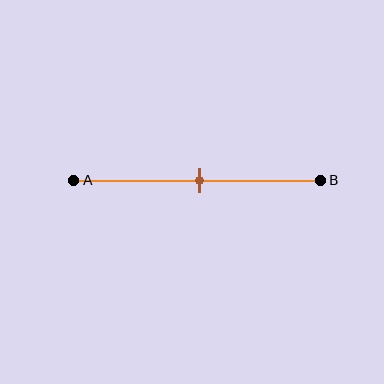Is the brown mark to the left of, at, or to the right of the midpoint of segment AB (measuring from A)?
The brown mark is approximately at the midpoint of segment AB.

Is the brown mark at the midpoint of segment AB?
Yes, the mark is approximately at the midpoint.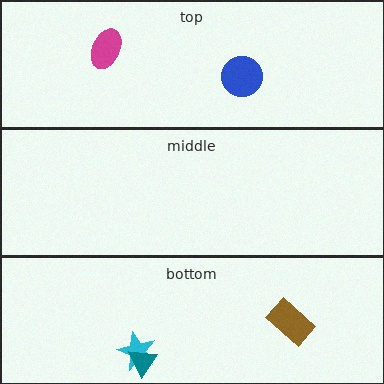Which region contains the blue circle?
The top region.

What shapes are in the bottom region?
The cyan star, the brown rectangle, the teal triangle.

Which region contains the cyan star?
The bottom region.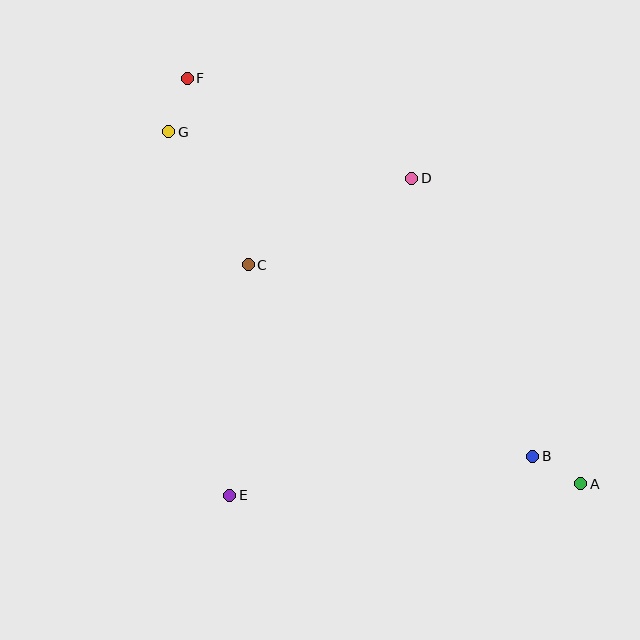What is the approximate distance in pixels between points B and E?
The distance between B and E is approximately 306 pixels.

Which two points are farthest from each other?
Points A and F are farthest from each other.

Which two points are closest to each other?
Points A and B are closest to each other.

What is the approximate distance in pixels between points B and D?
The distance between B and D is approximately 303 pixels.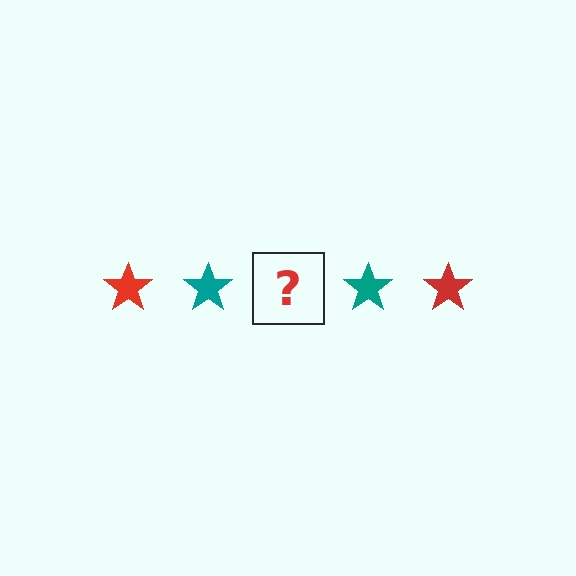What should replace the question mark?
The question mark should be replaced with a red star.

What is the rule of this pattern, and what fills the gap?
The rule is that the pattern cycles through red, teal stars. The gap should be filled with a red star.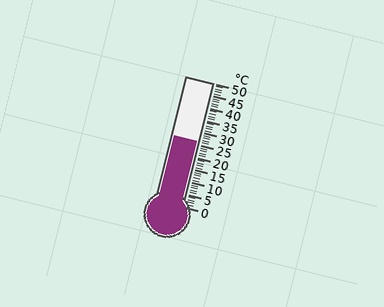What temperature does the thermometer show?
The thermometer shows approximately 26°C.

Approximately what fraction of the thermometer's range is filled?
The thermometer is filled to approximately 50% of its range.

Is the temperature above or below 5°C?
The temperature is above 5°C.